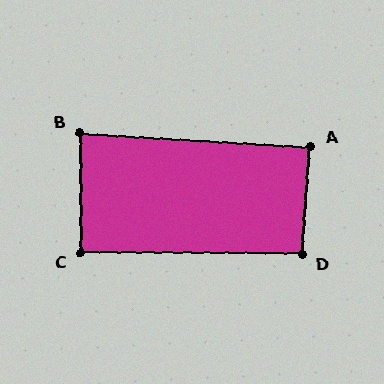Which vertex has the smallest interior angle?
B, at approximately 86 degrees.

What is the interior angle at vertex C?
Approximately 91 degrees (approximately right).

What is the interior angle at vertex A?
Approximately 89 degrees (approximately right).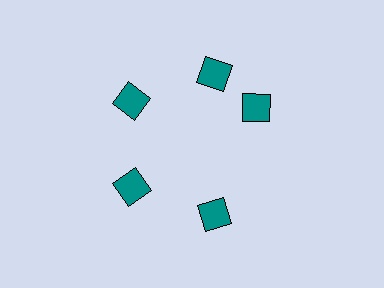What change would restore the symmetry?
The symmetry would be restored by rotating it back into even spacing with its neighbors so that all 5 diamonds sit at equal angles and equal distance from the center.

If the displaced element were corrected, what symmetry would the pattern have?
It would have 5-fold rotational symmetry — the pattern would map onto itself every 72 degrees.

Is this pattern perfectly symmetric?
No. The 5 teal diamonds are arranged in a ring, but one element near the 3 o'clock position is rotated out of alignment along the ring, breaking the 5-fold rotational symmetry.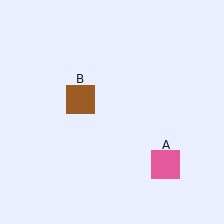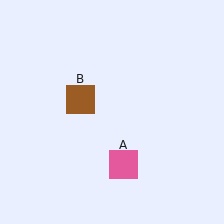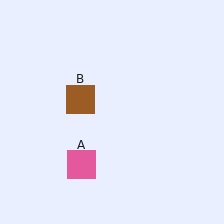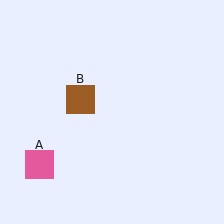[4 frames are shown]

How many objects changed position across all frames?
1 object changed position: pink square (object A).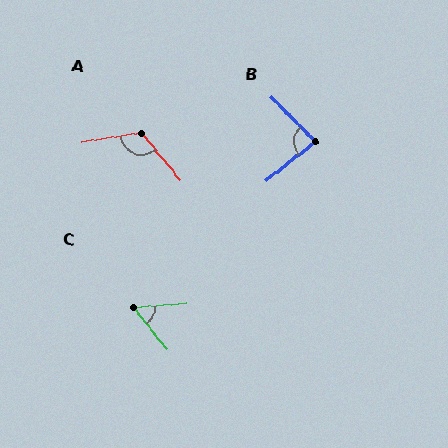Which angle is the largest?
A, at approximately 121 degrees.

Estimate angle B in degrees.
Approximately 83 degrees.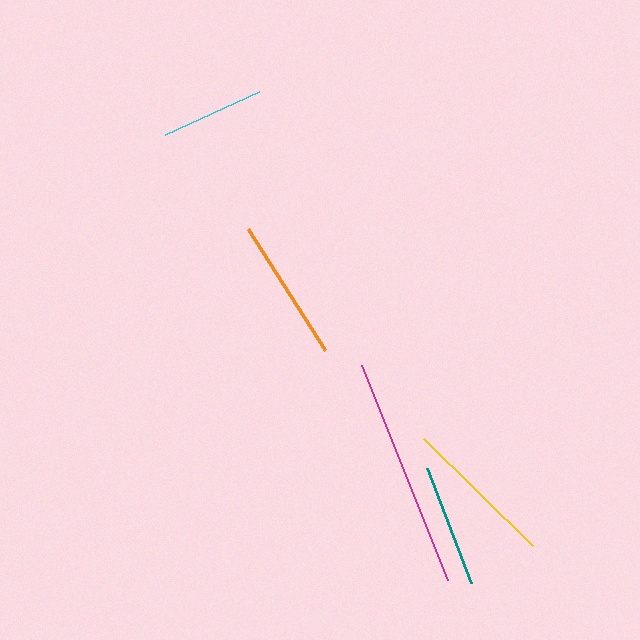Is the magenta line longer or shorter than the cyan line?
The magenta line is longer than the cyan line.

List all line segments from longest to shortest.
From longest to shortest: magenta, yellow, orange, teal, cyan.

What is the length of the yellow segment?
The yellow segment is approximately 153 pixels long.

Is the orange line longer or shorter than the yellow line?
The yellow line is longer than the orange line.